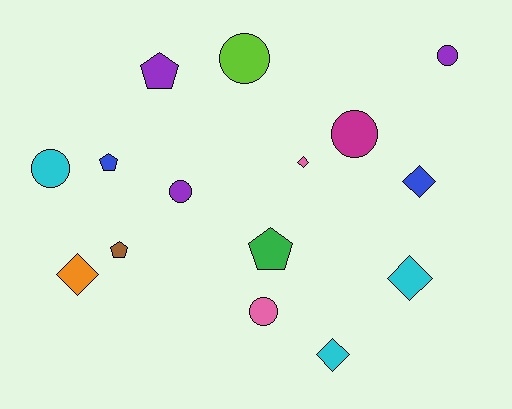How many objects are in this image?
There are 15 objects.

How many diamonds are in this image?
There are 5 diamonds.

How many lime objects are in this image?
There is 1 lime object.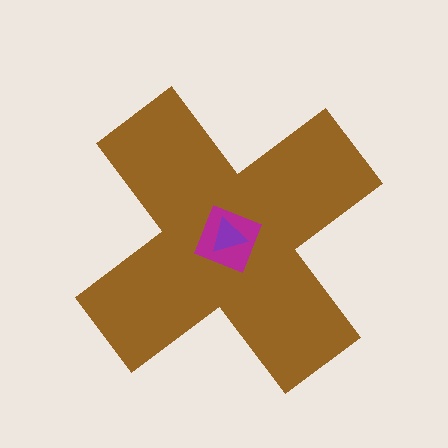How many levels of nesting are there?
3.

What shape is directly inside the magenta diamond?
The purple triangle.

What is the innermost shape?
The purple triangle.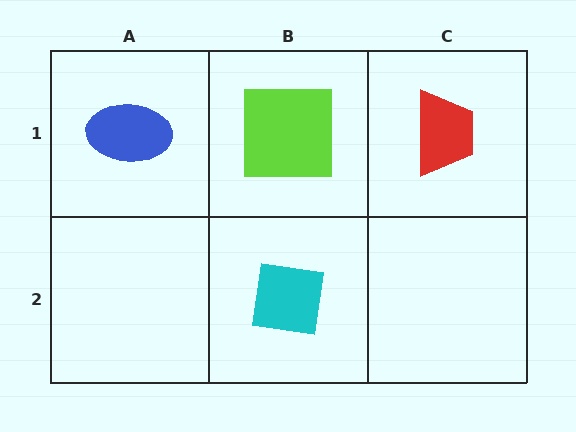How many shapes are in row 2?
1 shape.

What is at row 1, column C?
A red trapezoid.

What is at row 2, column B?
A cyan square.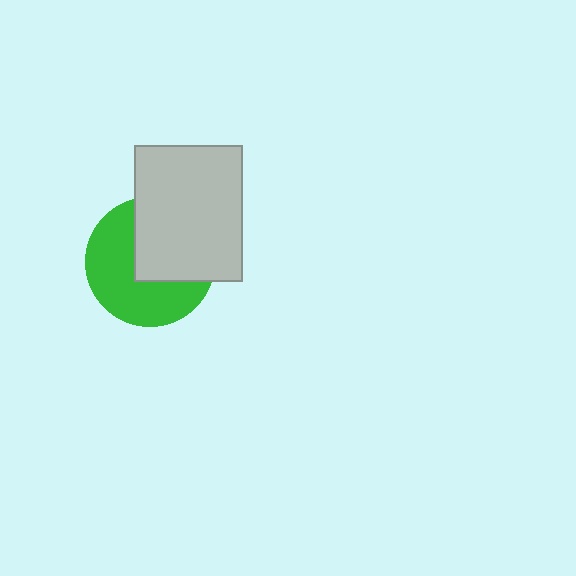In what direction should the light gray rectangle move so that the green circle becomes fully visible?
The light gray rectangle should move toward the upper-right. That is the shortest direction to clear the overlap and leave the green circle fully visible.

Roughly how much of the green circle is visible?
About half of it is visible (roughly 55%).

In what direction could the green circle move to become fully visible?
The green circle could move toward the lower-left. That would shift it out from behind the light gray rectangle entirely.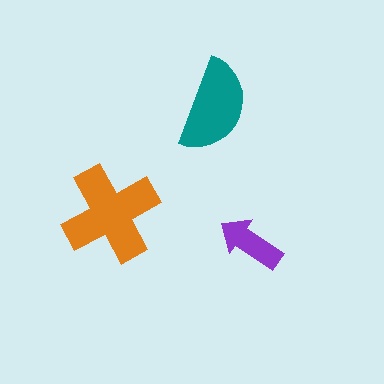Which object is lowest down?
The purple arrow is bottommost.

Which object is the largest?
The orange cross.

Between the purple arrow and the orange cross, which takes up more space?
The orange cross.